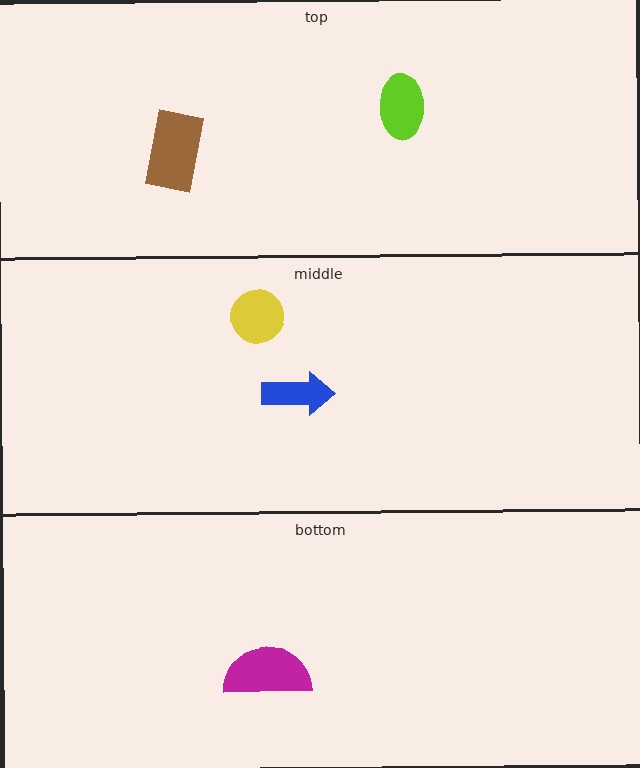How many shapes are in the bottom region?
1.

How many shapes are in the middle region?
2.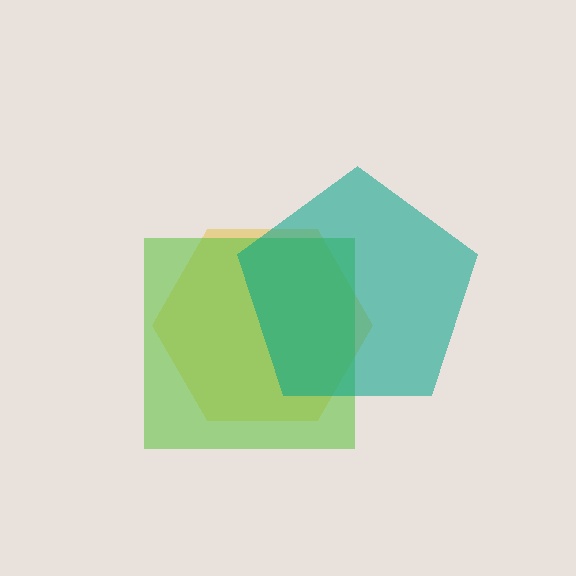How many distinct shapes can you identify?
There are 3 distinct shapes: a yellow hexagon, a lime square, a teal pentagon.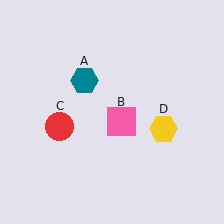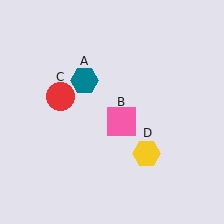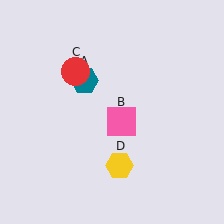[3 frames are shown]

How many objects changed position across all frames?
2 objects changed position: red circle (object C), yellow hexagon (object D).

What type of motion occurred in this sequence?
The red circle (object C), yellow hexagon (object D) rotated clockwise around the center of the scene.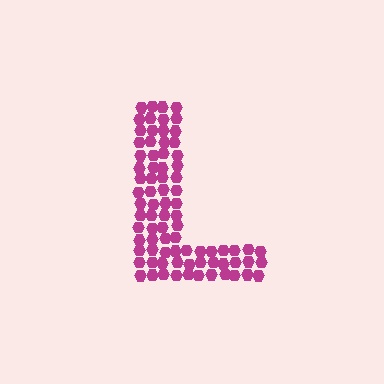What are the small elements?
The small elements are hexagons.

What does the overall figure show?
The overall figure shows the letter L.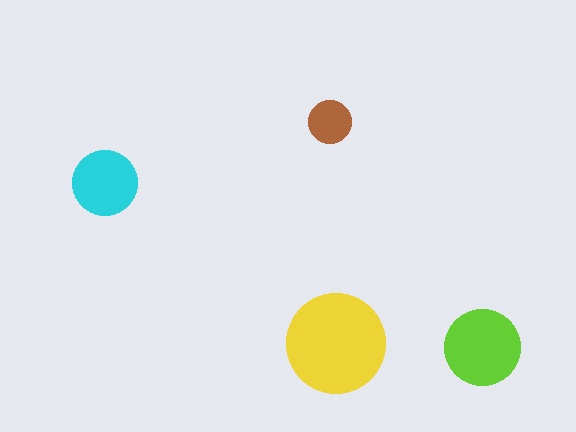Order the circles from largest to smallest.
the yellow one, the lime one, the cyan one, the brown one.